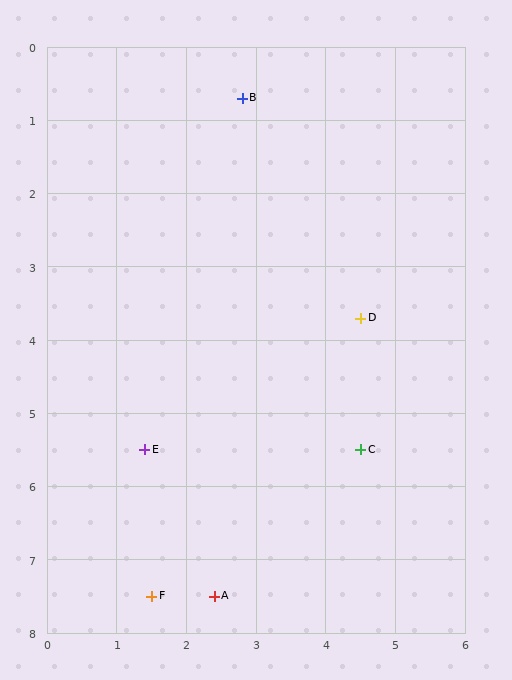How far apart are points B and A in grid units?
Points B and A are about 6.8 grid units apart.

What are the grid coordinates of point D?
Point D is at approximately (4.5, 3.7).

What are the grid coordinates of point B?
Point B is at approximately (2.8, 0.7).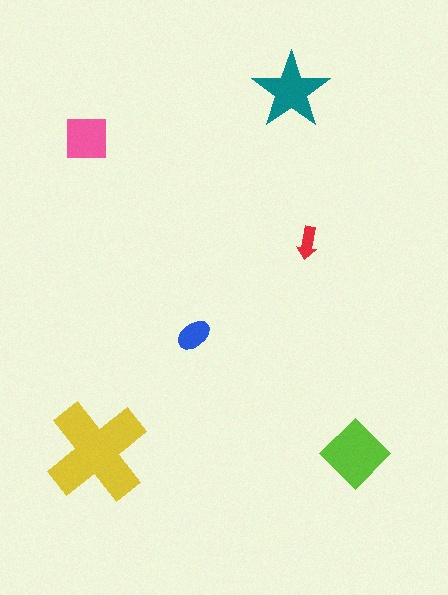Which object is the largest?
The yellow cross.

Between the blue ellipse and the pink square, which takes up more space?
The pink square.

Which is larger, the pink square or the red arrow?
The pink square.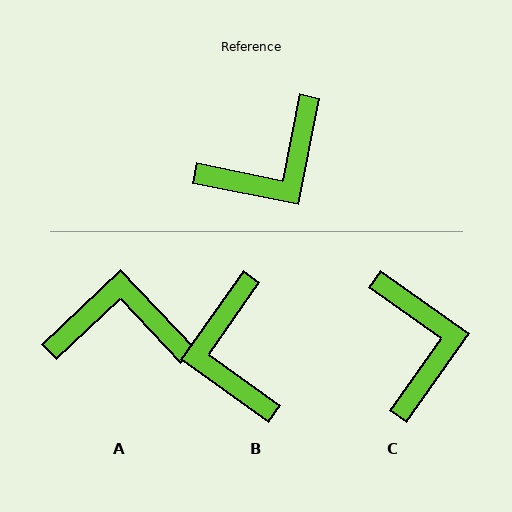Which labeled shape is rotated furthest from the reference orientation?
A, about 145 degrees away.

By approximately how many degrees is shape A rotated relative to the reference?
Approximately 145 degrees counter-clockwise.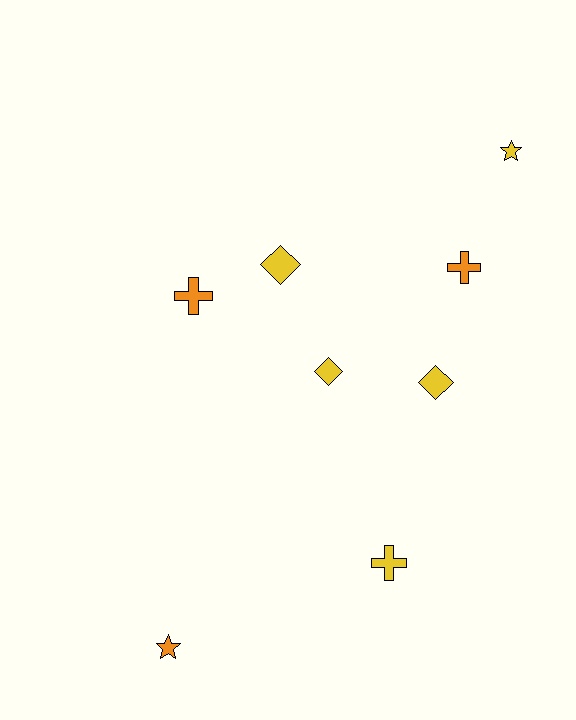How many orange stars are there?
There is 1 orange star.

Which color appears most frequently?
Yellow, with 5 objects.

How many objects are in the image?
There are 8 objects.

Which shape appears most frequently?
Cross, with 3 objects.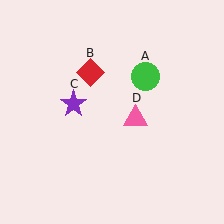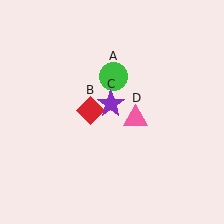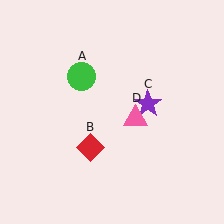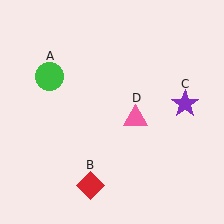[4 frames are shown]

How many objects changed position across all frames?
3 objects changed position: green circle (object A), red diamond (object B), purple star (object C).